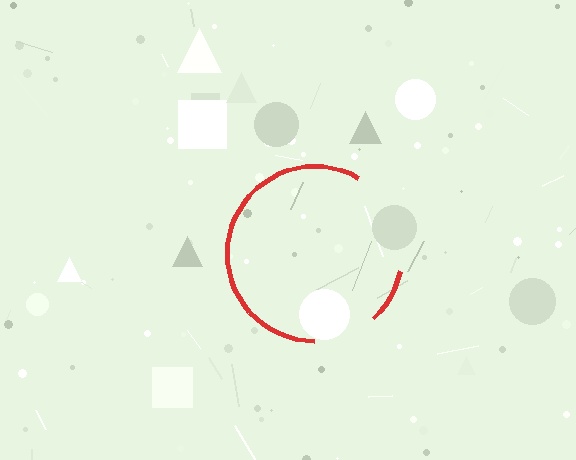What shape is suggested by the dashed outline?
The dashed outline suggests a circle.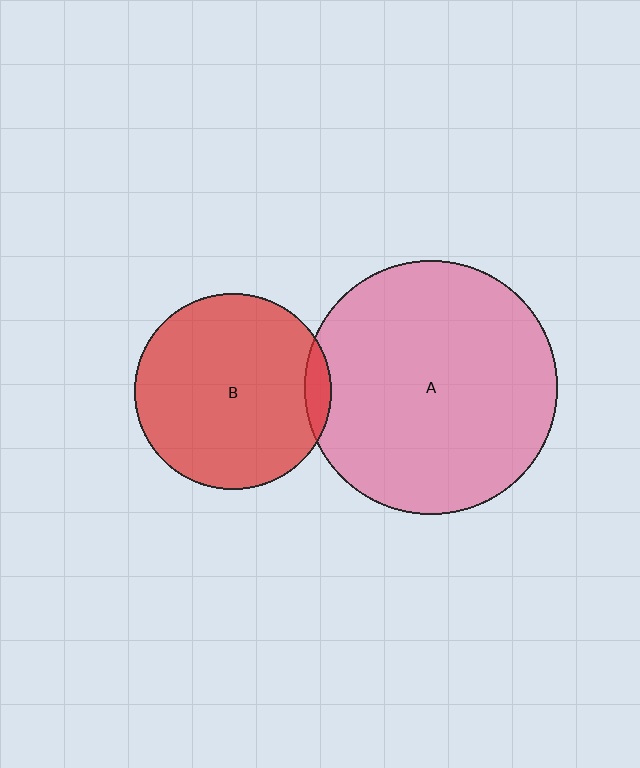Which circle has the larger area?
Circle A (pink).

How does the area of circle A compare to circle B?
Approximately 1.7 times.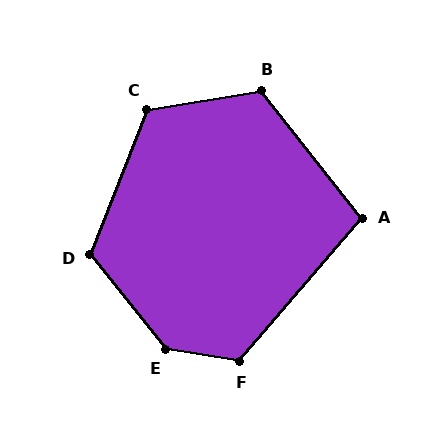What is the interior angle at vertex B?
Approximately 119 degrees (obtuse).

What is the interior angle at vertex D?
Approximately 120 degrees (obtuse).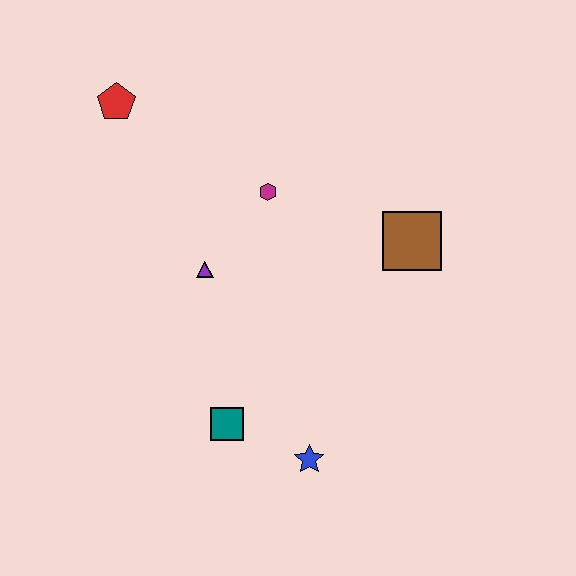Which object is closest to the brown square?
The magenta hexagon is closest to the brown square.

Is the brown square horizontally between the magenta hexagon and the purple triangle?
No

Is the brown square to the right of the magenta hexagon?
Yes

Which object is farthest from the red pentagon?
The blue star is farthest from the red pentagon.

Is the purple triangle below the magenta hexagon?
Yes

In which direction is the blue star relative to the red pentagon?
The blue star is below the red pentagon.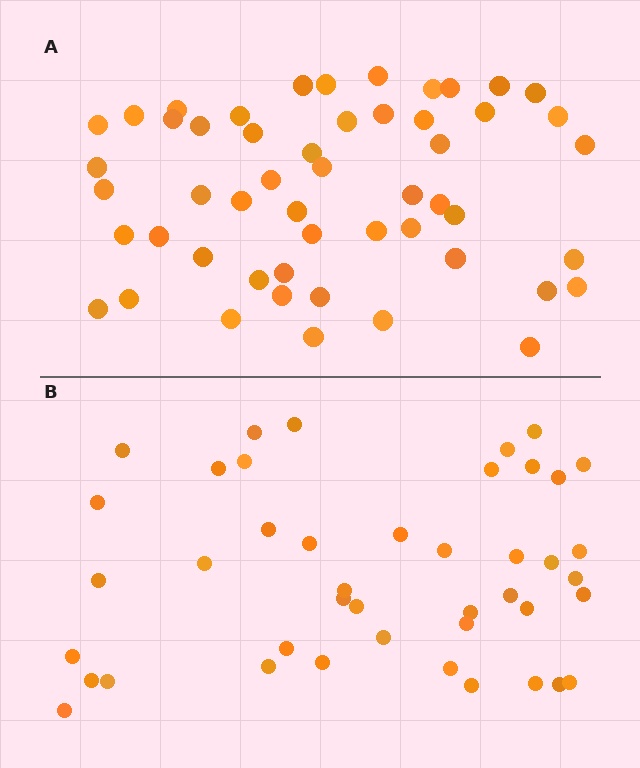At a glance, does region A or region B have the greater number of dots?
Region A (the top region) has more dots.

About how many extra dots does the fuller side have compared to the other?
Region A has roughly 8 or so more dots than region B.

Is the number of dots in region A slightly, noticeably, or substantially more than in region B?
Region A has only slightly more — the two regions are fairly close. The ratio is roughly 1.2 to 1.